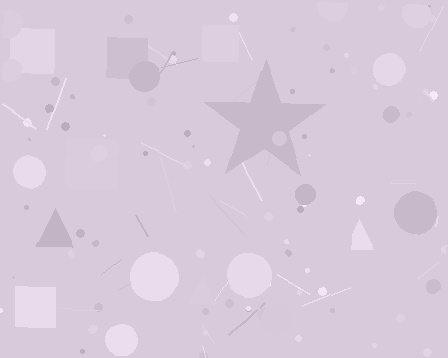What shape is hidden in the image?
A star is hidden in the image.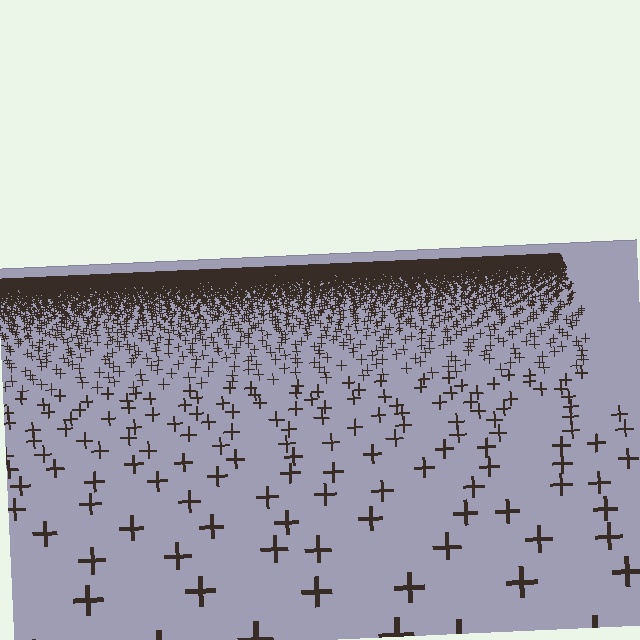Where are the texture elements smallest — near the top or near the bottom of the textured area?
Near the top.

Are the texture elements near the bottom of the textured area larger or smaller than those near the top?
Larger. Near the bottom, elements are closer to the viewer and appear at a bigger on-screen size.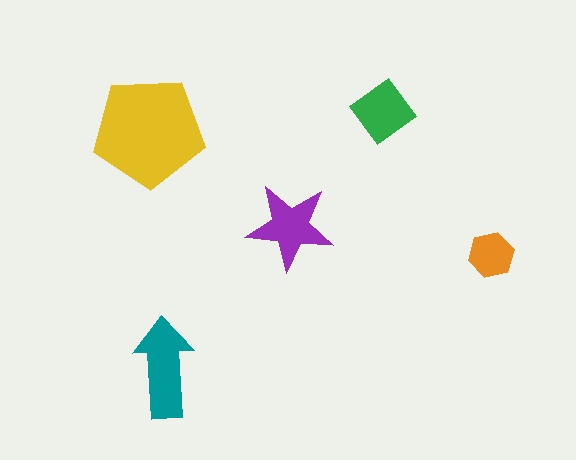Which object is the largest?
The yellow pentagon.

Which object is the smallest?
The orange hexagon.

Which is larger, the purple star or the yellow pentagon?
The yellow pentagon.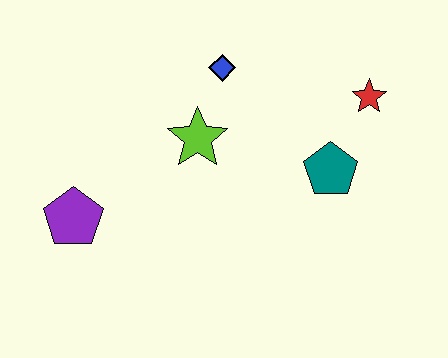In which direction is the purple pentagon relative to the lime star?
The purple pentagon is to the left of the lime star.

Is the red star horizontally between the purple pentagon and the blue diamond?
No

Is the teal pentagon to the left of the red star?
Yes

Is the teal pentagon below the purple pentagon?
No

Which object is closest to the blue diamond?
The lime star is closest to the blue diamond.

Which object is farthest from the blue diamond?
The purple pentagon is farthest from the blue diamond.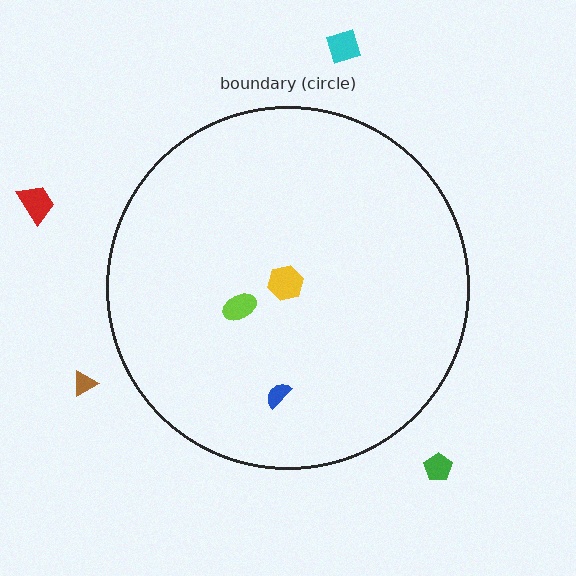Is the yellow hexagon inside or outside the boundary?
Inside.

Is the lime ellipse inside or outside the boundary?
Inside.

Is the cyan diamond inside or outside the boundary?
Outside.